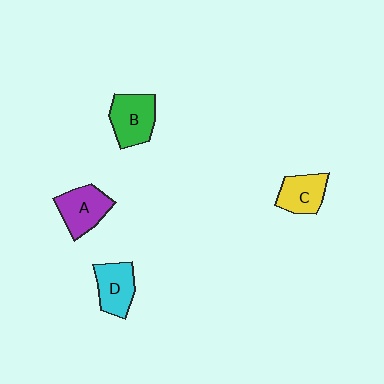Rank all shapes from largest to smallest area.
From largest to smallest: B (green), A (purple), D (cyan), C (yellow).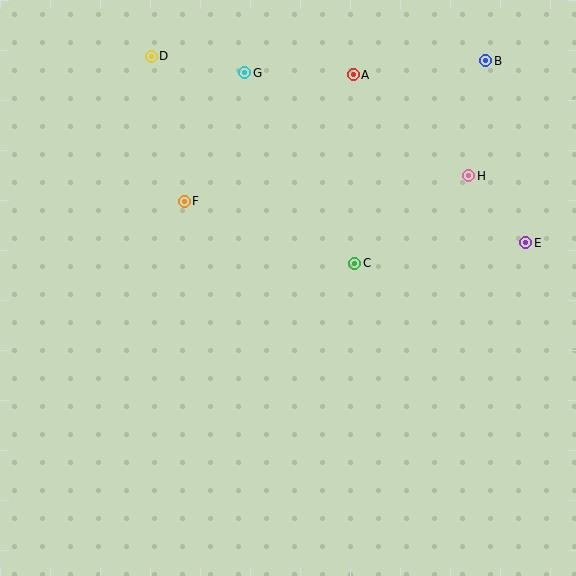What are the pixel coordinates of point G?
Point G is at (245, 73).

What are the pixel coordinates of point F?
Point F is at (184, 201).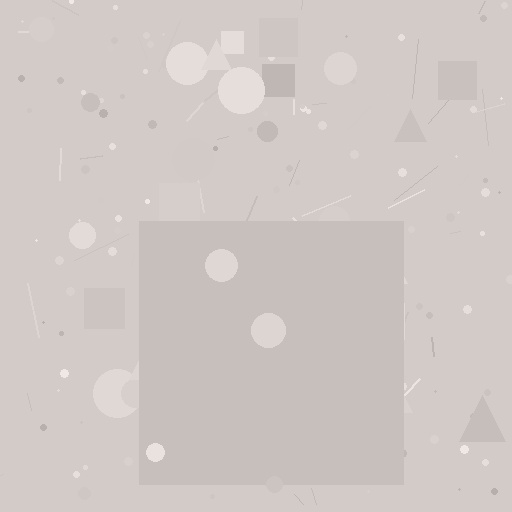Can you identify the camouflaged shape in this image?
The camouflaged shape is a square.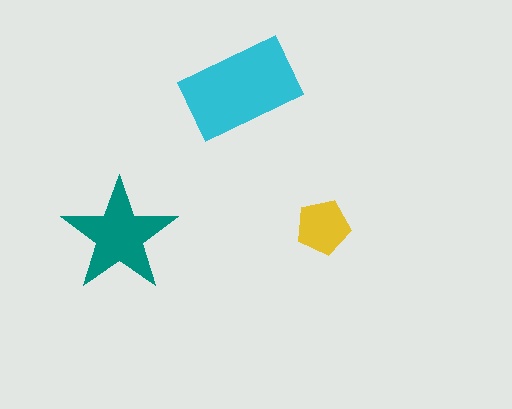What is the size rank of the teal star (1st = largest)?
2nd.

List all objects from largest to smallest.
The cyan rectangle, the teal star, the yellow pentagon.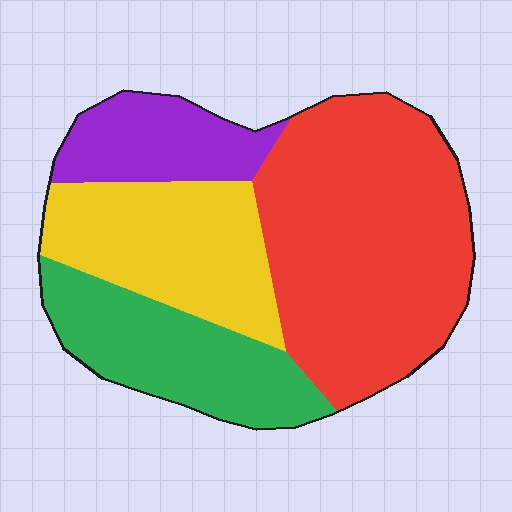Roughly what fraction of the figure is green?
Green covers roughly 20% of the figure.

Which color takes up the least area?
Purple, at roughly 15%.